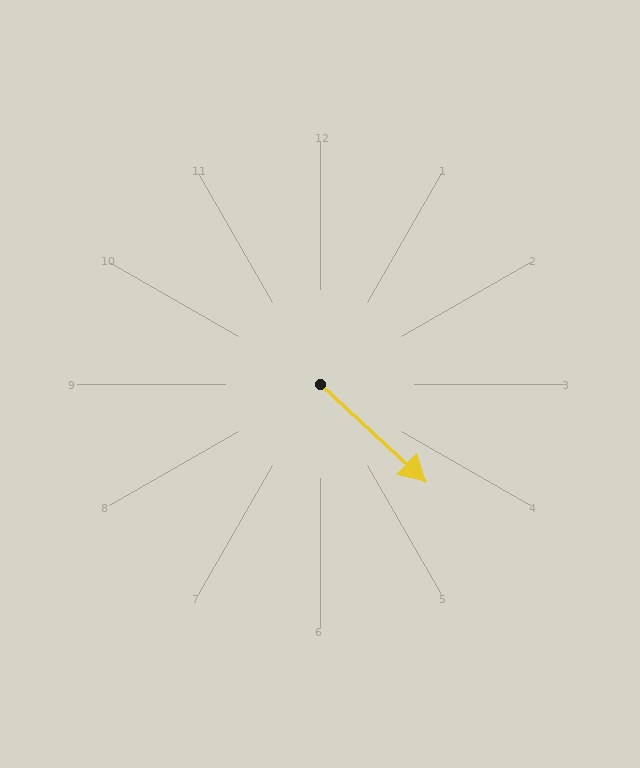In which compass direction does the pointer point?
Southeast.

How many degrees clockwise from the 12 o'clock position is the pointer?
Approximately 133 degrees.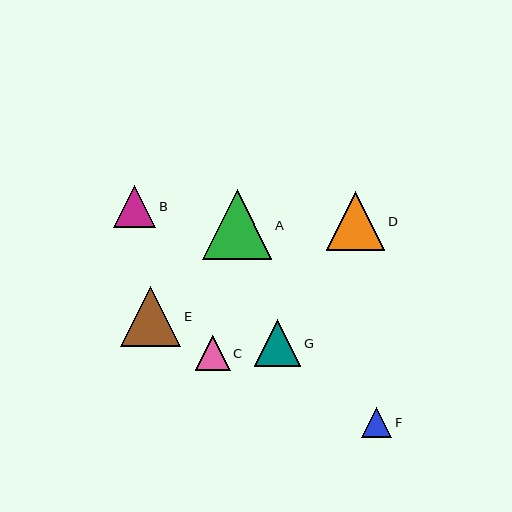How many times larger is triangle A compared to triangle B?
Triangle A is approximately 1.6 times the size of triangle B.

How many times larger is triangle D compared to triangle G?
Triangle D is approximately 1.3 times the size of triangle G.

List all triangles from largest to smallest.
From largest to smallest: A, E, D, G, B, C, F.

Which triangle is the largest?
Triangle A is the largest with a size of approximately 69 pixels.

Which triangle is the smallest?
Triangle F is the smallest with a size of approximately 31 pixels.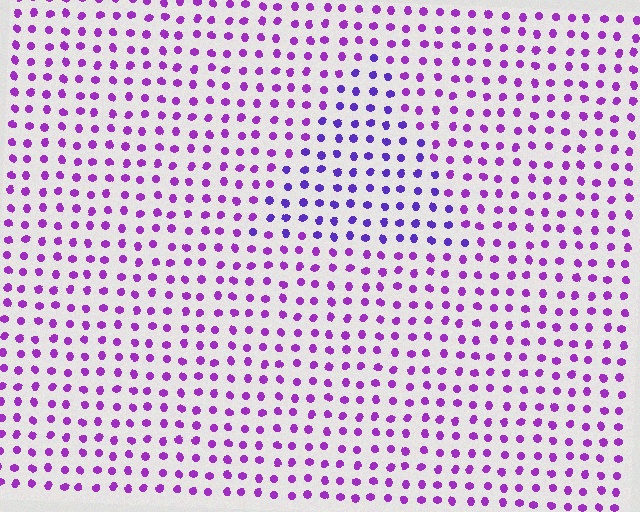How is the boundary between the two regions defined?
The boundary is defined purely by a slight shift in hue (about 28 degrees). Spacing, size, and orientation are identical on both sides.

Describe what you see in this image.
The image is filled with small purple elements in a uniform arrangement. A triangle-shaped region is visible where the elements are tinted to a slightly different hue, forming a subtle color boundary.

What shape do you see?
I see a triangle.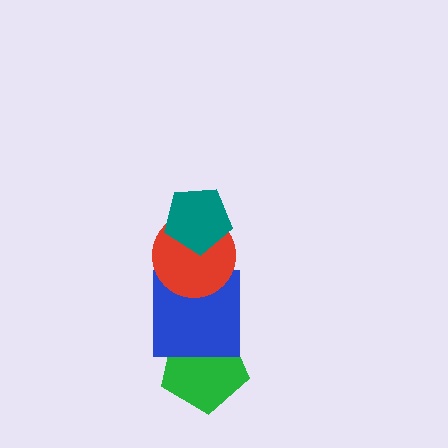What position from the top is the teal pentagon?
The teal pentagon is 1st from the top.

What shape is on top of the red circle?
The teal pentagon is on top of the red circle.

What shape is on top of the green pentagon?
The blue square is on top of the green pentagon.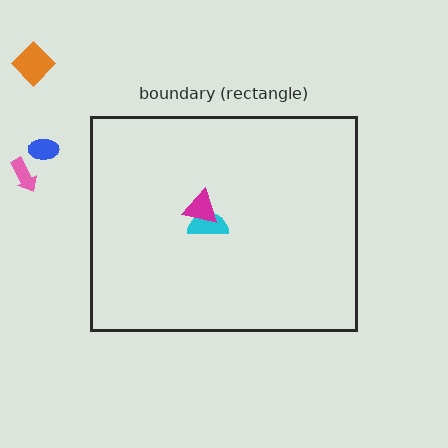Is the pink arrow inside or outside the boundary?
Outside.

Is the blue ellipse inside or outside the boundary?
Outside.